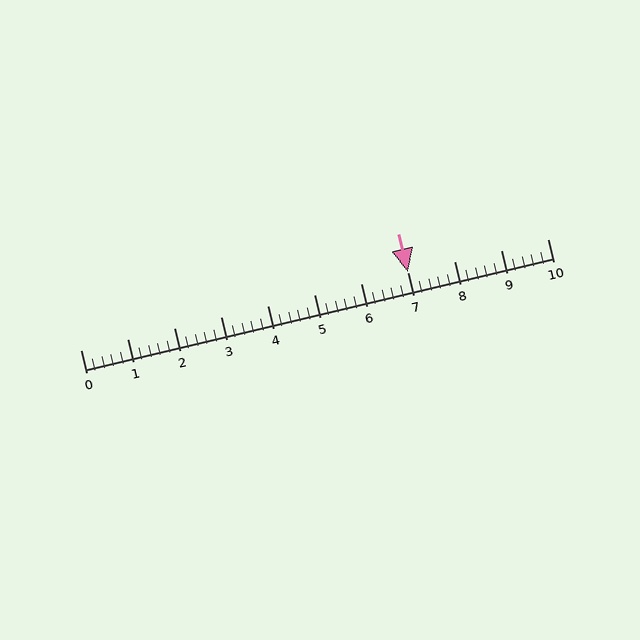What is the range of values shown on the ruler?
The ruler shows values from 0 to 10.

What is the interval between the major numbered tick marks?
The major tick marks are spaced 1 units apart.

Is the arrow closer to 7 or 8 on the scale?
The arrow is closer to 7.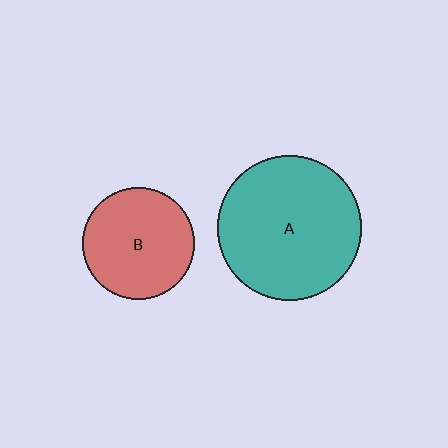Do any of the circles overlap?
No, none of the circles overlap.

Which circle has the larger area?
Circle A (teal).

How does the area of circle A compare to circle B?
Approximately 1.7 times.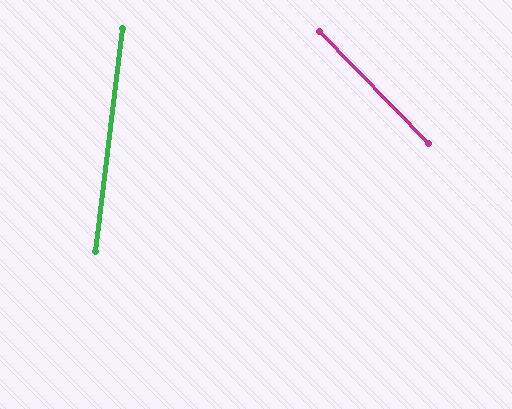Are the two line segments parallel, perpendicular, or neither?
Neither parallel nor perpendicular — they differ by about 51°.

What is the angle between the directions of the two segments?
Approximately 51 degrees.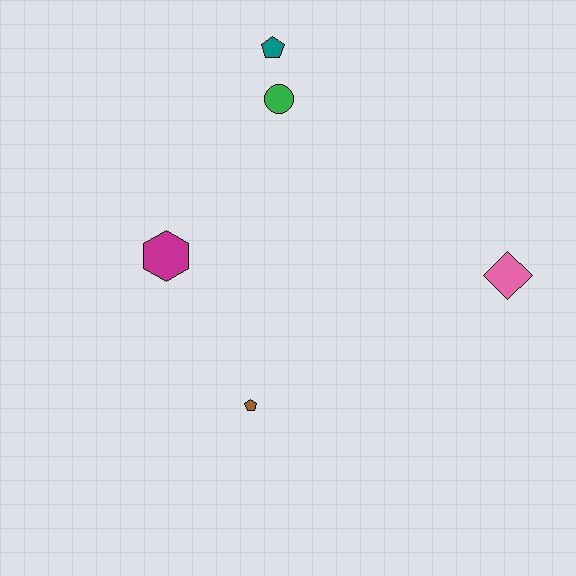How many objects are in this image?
There are 5 objects.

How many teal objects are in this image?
There is 1 teal object.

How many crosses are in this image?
There are no crosses.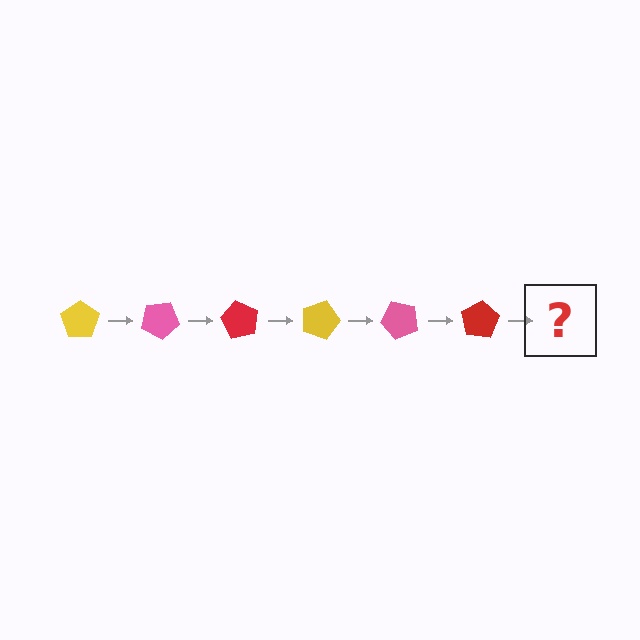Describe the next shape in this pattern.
It should be a yellow pentagon, rotated 180 degrees from the start.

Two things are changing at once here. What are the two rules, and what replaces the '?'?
The two rules are that it rotates 30 degrees each step and the color cycles through yellow, pink, and red. The '?' should be a yellow pentagon, rotated 180 degrees from the start.